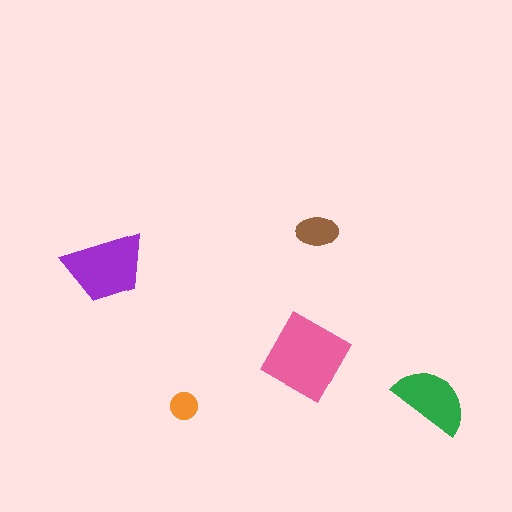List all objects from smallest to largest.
The orange circle, the brown ellipse, the green semicircle, the purple trapezoid, the pink diamond.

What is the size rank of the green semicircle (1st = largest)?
3rd.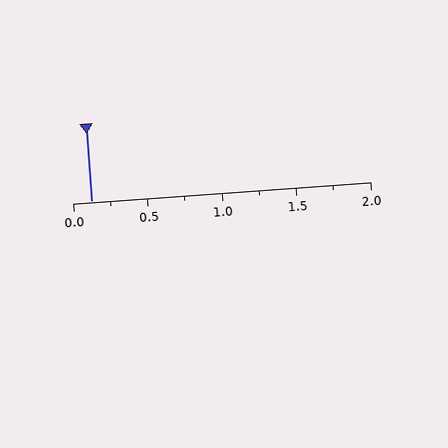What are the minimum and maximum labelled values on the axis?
The axis runs from 0.0 to 2.0.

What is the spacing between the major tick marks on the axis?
The major ticks are spaced 0.5 apart.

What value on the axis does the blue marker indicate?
The marker indicates approximately 0.12.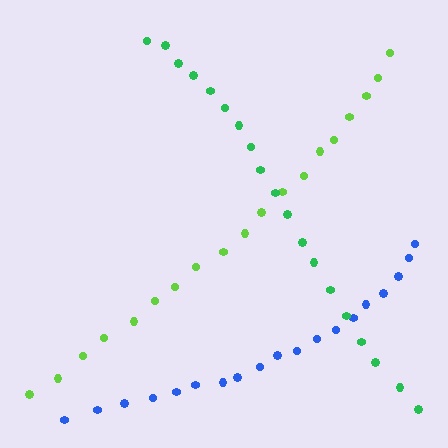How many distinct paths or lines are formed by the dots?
There are 3 distinct paths.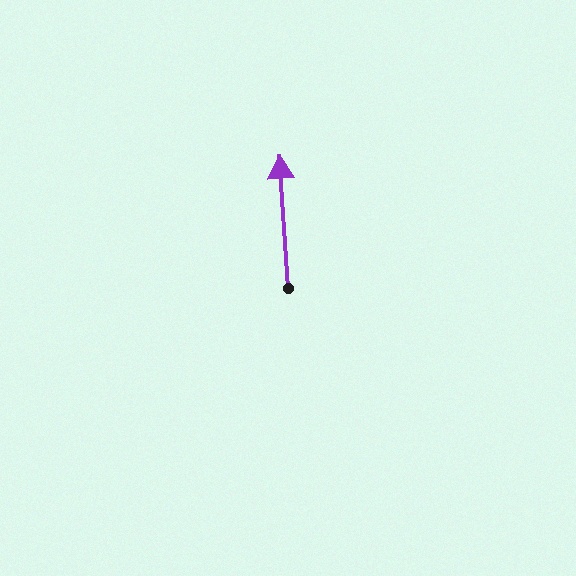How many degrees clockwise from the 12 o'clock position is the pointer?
Approximately 356 degrees.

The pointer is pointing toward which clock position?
Roughly 12 o'clock.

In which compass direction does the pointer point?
North.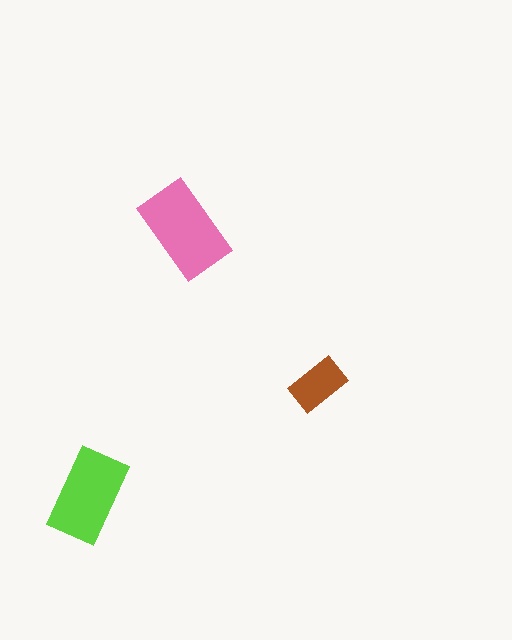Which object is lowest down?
The lime rectangle is bottommost.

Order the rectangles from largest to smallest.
the pink one, the lime one, the brown one.